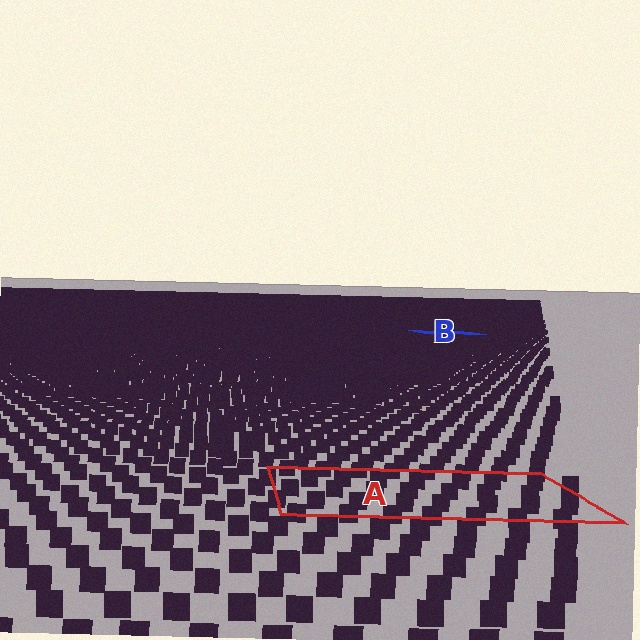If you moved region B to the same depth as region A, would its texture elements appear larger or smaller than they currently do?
They would appear larger. At a closer depth, the same texture elements are projected at a bigger on-screen size.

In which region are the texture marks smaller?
The texture marks are smaller in region B, because it is farther away.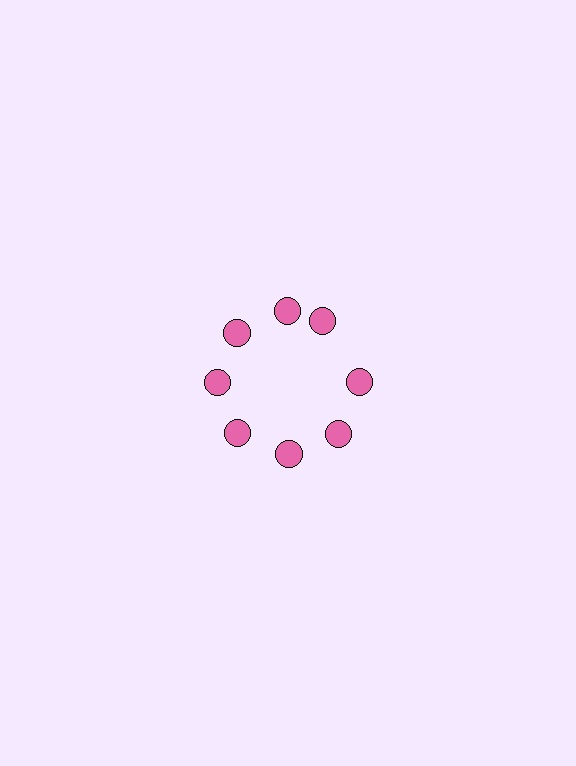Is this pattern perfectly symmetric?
No. The 8 pink circles are arranged in a ring, but one element near the 2 o'clock position is rotated out of alignment along the ring, breaking the 8-fold rotational symmetry.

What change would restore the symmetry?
The symmetry would be restored by rotating it back into even spacing with its neighbors so that all 8 circles sit at equal angles and equal distance from the center.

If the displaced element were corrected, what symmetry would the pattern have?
It would have 8-fold rotational symmetry — the pattern would map onto itself every 45 degrees.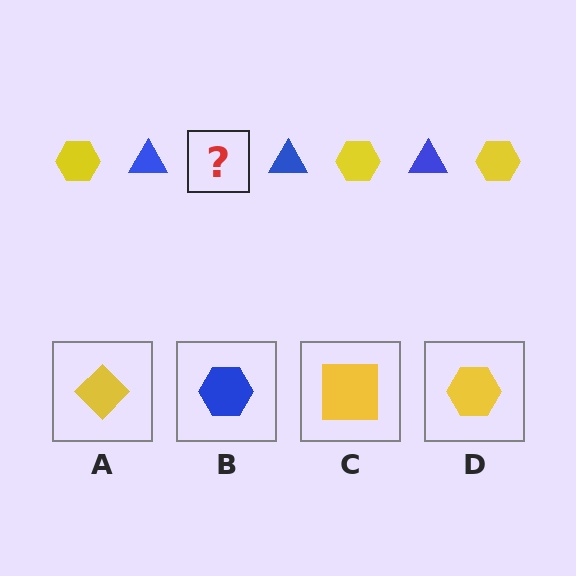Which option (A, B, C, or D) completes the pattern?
D.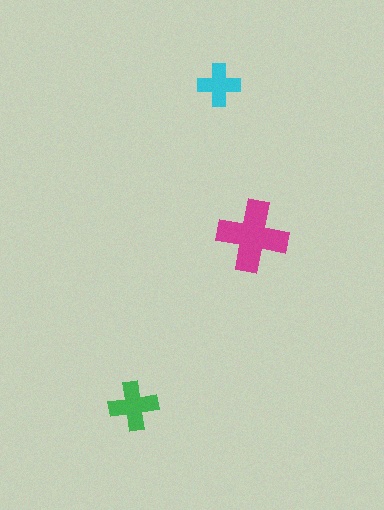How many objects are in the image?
There are 3 objects in the image.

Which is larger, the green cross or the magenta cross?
The magenta one.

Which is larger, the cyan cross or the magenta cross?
The magenta one.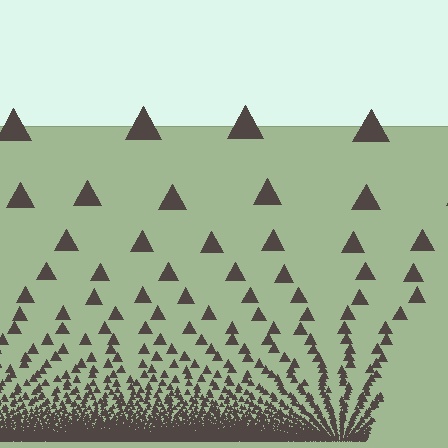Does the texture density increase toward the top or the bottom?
Density increases toward the bottom.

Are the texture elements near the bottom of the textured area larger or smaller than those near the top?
Smaller. The gradient is inverted — elements near the bottom are smaller and denser.